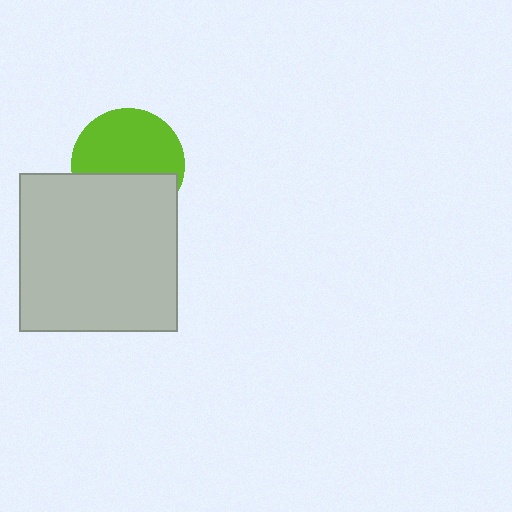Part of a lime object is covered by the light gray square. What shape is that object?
It is a circle.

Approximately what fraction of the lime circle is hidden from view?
Roughly 40% of the lime circle is hidden behind the light gray square.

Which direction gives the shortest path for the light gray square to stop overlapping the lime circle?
Moving down gives the shortest separation.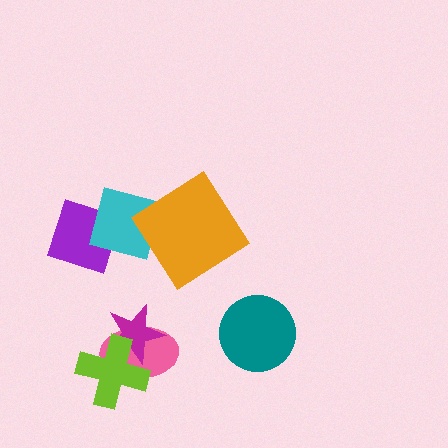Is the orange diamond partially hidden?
No, no other shape covers it.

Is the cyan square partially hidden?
Yes, it is partially covered by another shape.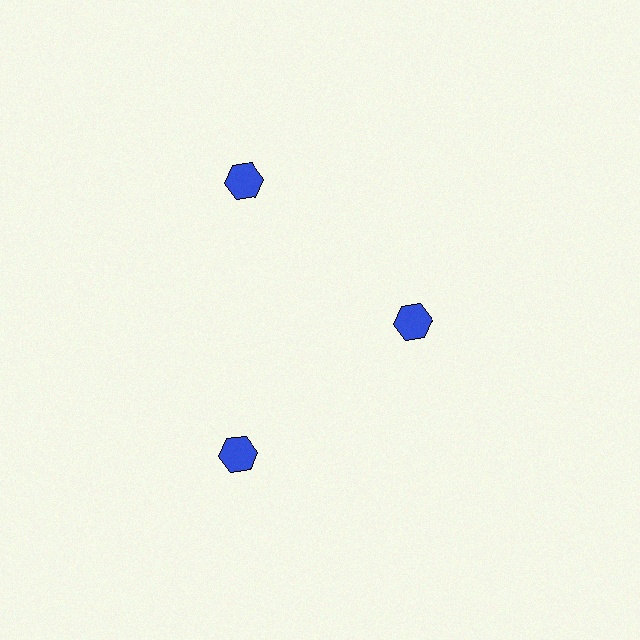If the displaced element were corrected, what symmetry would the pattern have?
It would have 3-fold rotational symmetry — the pattern would map onto itself every 120 degrees.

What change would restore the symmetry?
The symmetry would be restored by moving it outward, back onto the ring so that all 3 hexagons sit at equal angles and equal distance from the center.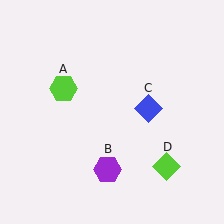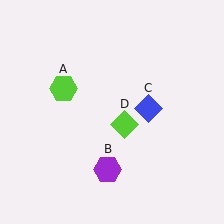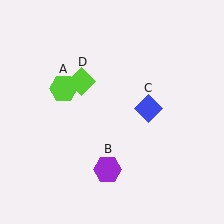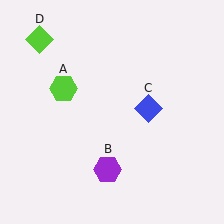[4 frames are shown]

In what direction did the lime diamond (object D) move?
The lime diamond (object D) moved up and to the left.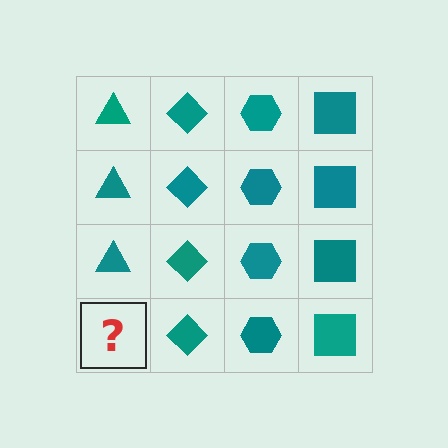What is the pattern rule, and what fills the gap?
The rule is that each column has a consistent shape. The gap should be filled with a teal triangle.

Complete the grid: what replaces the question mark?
The question mark should be replaced with a teal triangle.